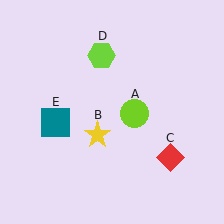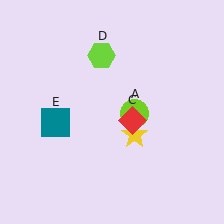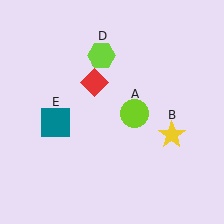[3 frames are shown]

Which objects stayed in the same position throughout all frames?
Lime circle (object A) and lime hexagon (object D) and teal square (object E) remained stationary.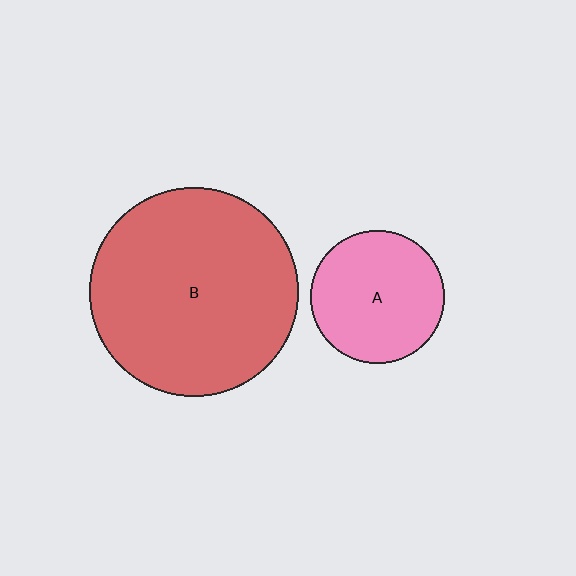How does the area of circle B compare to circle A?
Approximately 2.5 times.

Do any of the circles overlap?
No, none of the circles overlap.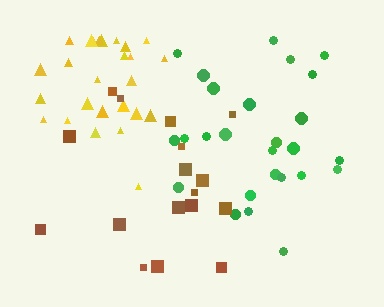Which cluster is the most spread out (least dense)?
Brown.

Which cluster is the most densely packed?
Yellow.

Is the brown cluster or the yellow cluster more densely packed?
Yellow.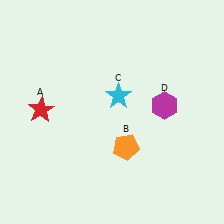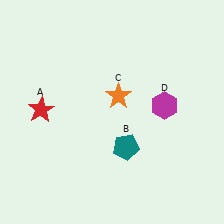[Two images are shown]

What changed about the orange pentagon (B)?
In Image 1, B is orange. In Image 2, it changed to teal.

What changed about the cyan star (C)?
In Image 1, C is cyan. In Image 2, it changed to orange.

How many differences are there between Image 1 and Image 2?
There are 2 differences between the two images.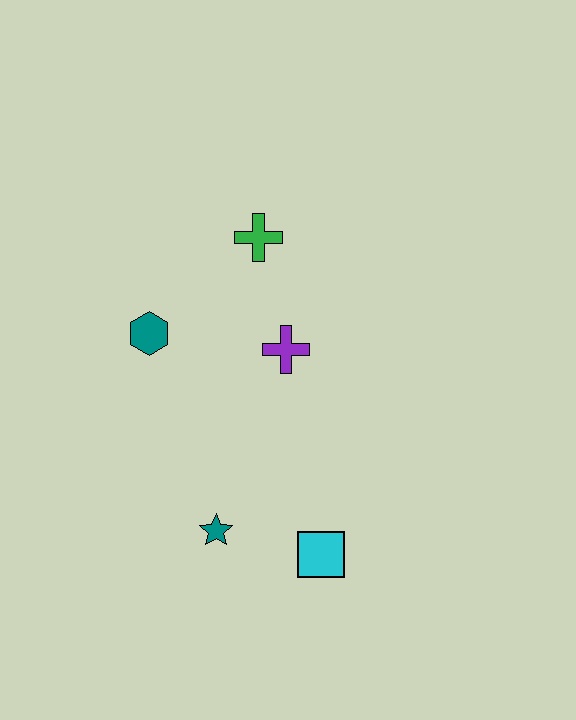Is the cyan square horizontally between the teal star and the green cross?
No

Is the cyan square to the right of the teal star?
Yes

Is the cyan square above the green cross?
No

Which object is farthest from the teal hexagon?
The cyan square is farthest from the teal hexagon.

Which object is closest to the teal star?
The cyan square is closest to the teal star.